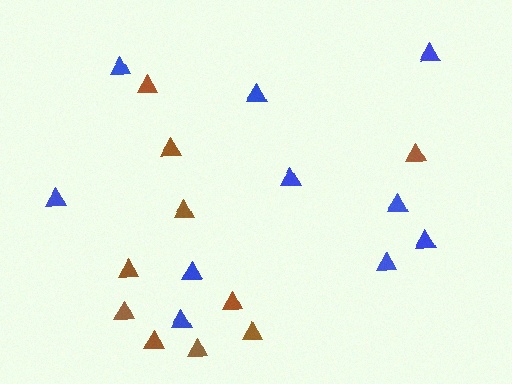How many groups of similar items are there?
There are 2 groups: one group of blue triangles (10) and one group of brown triangles (10).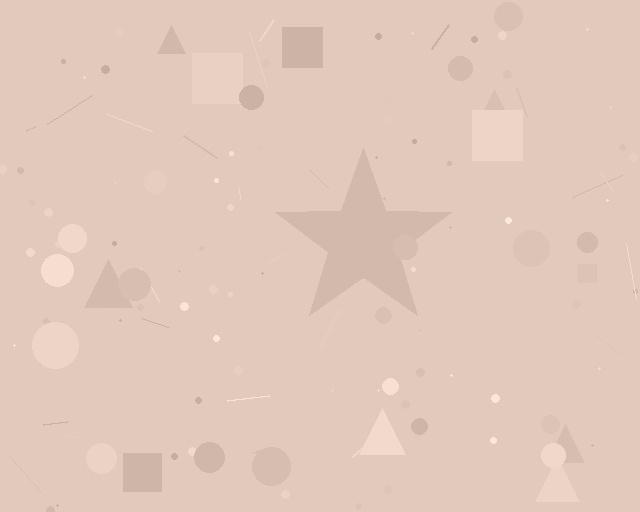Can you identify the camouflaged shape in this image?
The camouflaged shape is a star.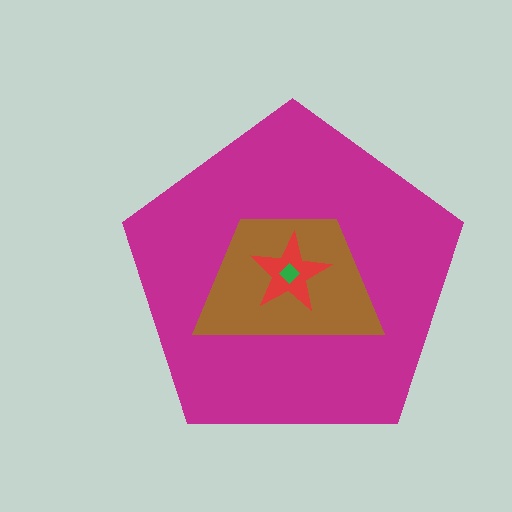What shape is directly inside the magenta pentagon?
The brown trapezoid.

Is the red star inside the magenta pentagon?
Yes.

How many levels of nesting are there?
4.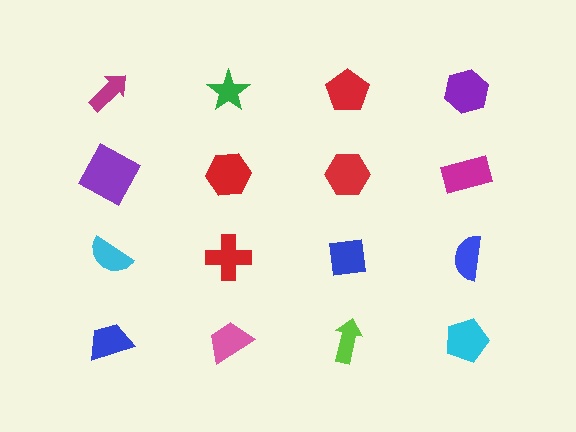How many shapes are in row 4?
4 shapes.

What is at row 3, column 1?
A cyan semicircle.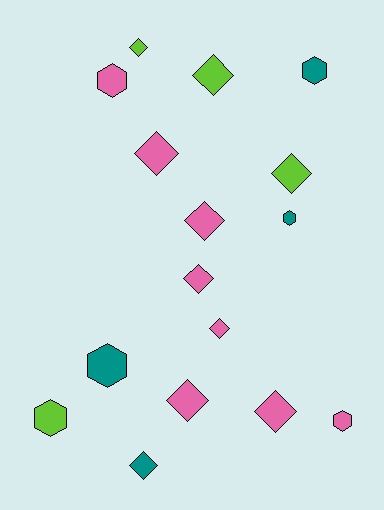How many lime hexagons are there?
There is 1 lime hexagon.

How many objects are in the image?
There are 16 objects.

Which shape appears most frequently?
Diamond, with 10 objects.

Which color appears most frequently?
Pink, with 8 objects.